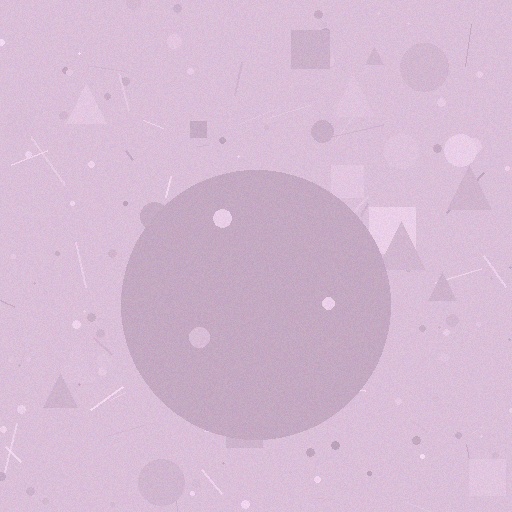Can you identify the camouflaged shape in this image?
The camouflaged shape is a circle.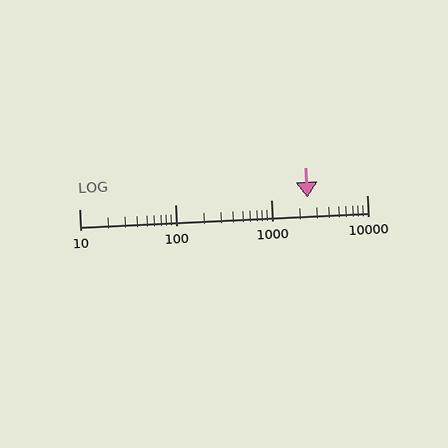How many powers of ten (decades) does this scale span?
The scale spans 3 decades, from 10 to 10000.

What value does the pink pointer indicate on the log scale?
The pointer indicates approximately 2400.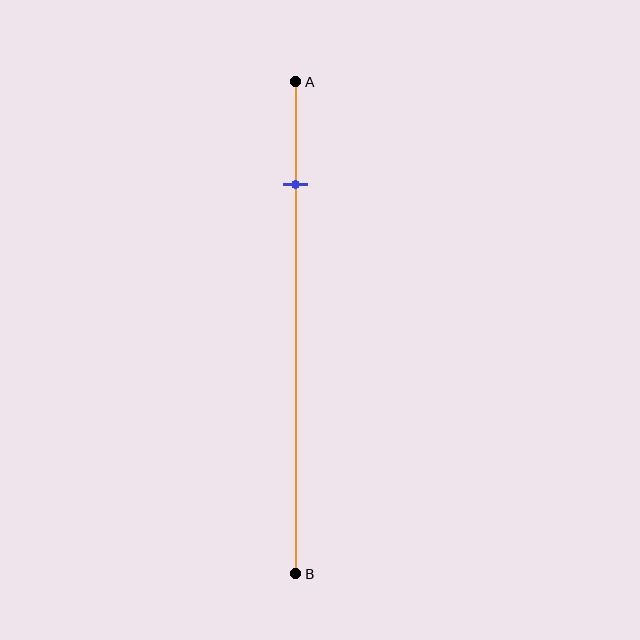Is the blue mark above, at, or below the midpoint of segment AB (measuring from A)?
The blue mark is above the midpoint of segment AB.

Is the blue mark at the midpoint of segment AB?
No, the mark is at about 20% from A, not at the 50% midpoint.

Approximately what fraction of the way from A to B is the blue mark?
The blue mark is approximately 20% of the way from A to B.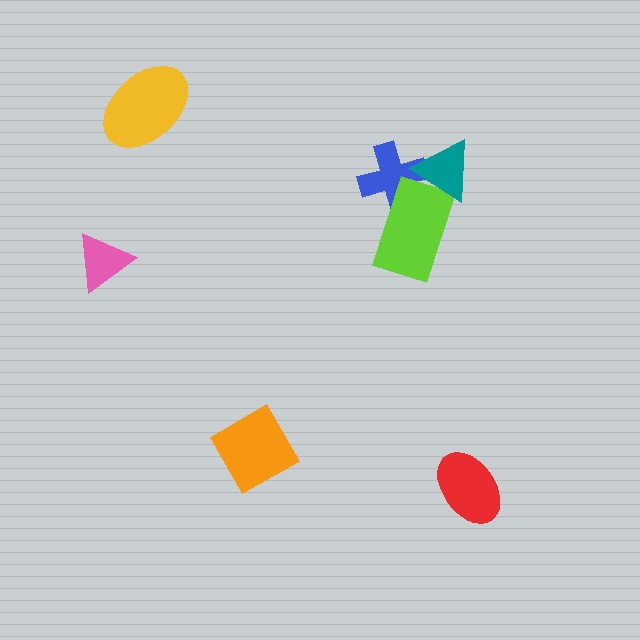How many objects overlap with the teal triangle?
2 objects overlap with the teal triangle.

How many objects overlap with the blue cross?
2 objects overlap with the blue cross.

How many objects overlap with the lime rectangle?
2 objects overlap with the lime rectangle.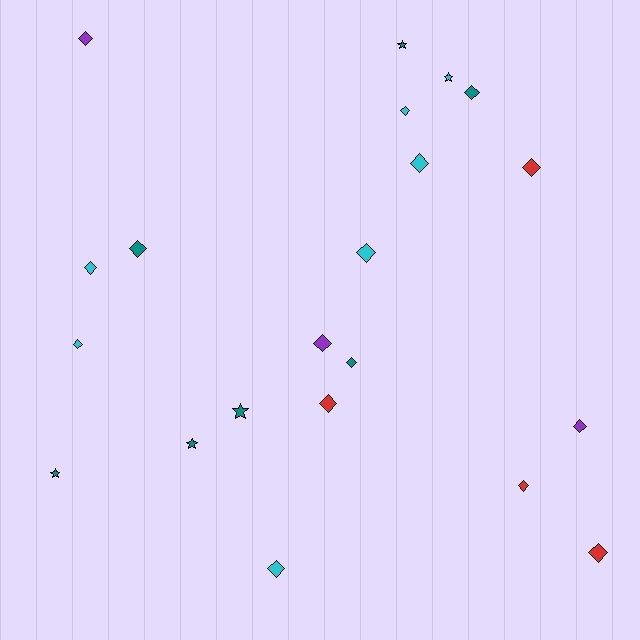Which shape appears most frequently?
Diamond, with 16 objects.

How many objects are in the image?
There are 21 objects.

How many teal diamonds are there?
There are 3 teal diamonds.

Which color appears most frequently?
Cyan, with 7 objects.